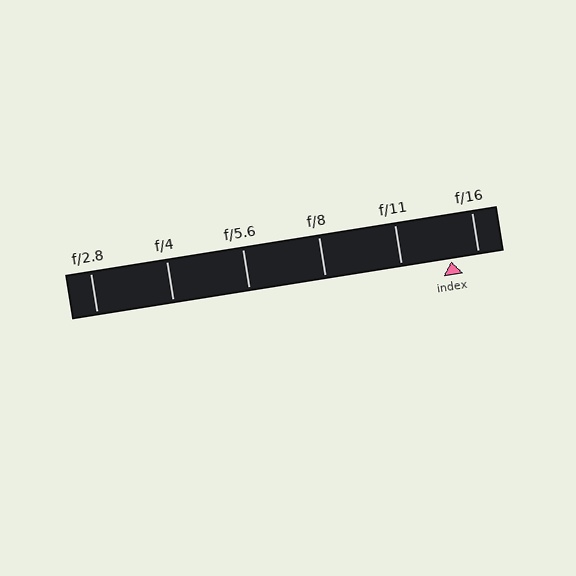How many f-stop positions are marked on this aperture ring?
There are 6 f-stop positions marked.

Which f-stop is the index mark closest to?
The index mark is closest to f/16.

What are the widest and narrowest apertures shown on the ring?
The widest aperture shown is f/2.8 and the narrowest is f/16.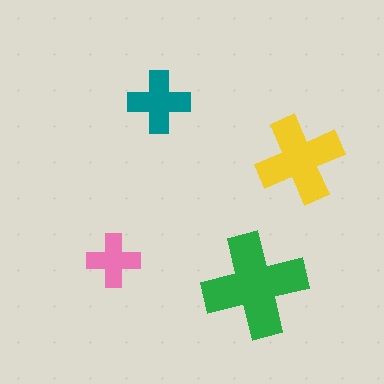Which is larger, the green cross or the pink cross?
The green one.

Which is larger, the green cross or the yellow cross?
The green one.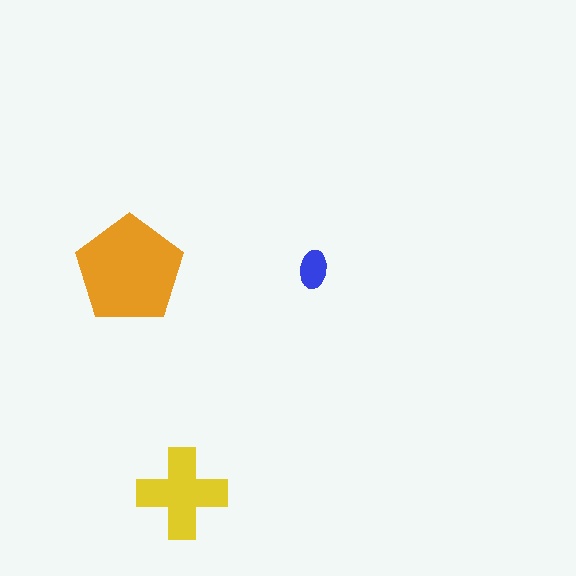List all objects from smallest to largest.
The blue ellipse, the yellow cross, the orange pentagon.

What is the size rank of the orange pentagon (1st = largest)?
1st.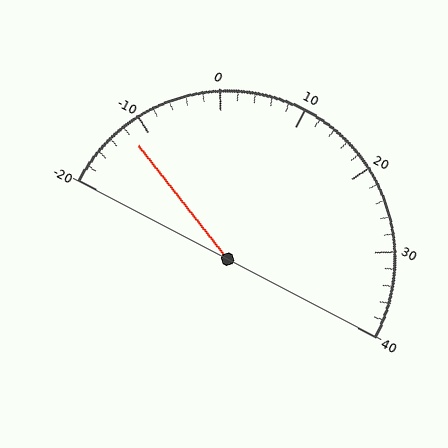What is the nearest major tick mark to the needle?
The nearest major tick mark is -10.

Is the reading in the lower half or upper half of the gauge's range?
The reading is in the lower half of the range (-20 to 40).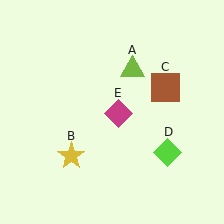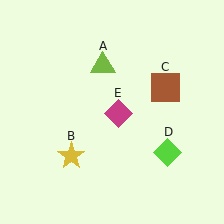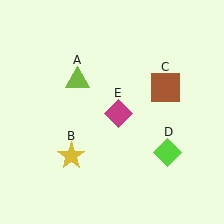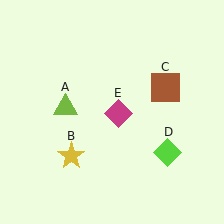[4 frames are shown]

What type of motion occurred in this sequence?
The lime triangle (object A) rotated counterclockwise around the center of the scene.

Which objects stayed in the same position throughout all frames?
Yellow star (object B) and brown square (object C) and lime diamond (object D) and magenta diamond (object E) remained stationary.